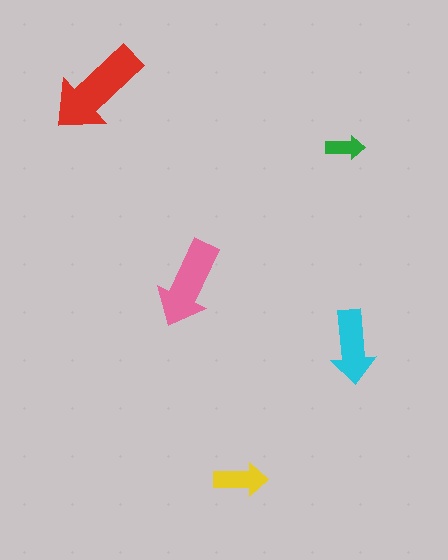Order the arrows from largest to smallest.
the red one, the pink one, the cyan one, the yellow one, the green one.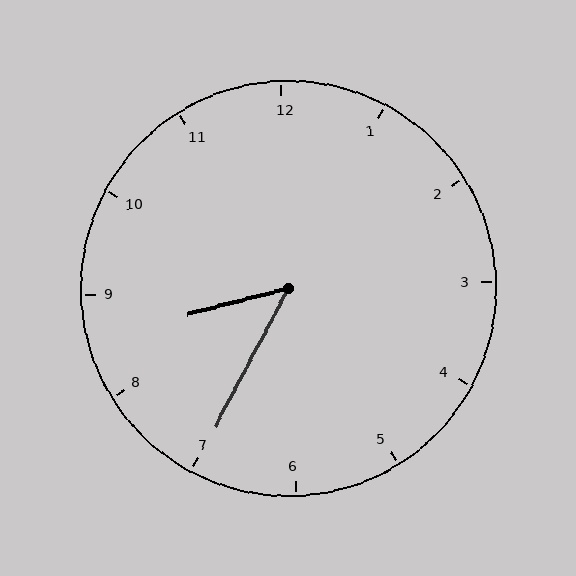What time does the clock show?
8:35.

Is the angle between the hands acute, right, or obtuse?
It is acute.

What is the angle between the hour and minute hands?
Approximately 48 degrees.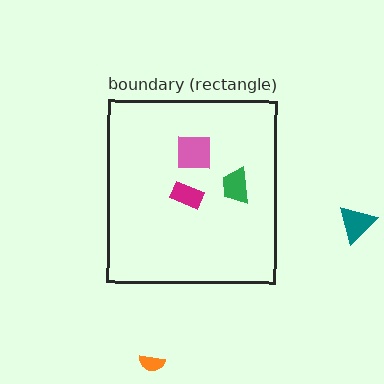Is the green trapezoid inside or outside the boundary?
Inside.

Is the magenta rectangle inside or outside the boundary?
Inside.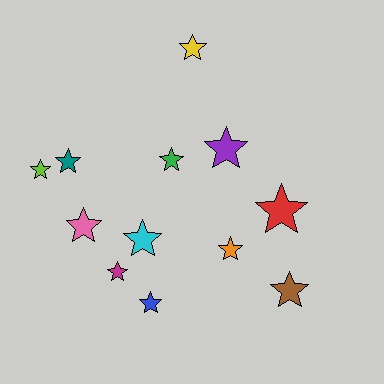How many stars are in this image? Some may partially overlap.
There are 12 stars.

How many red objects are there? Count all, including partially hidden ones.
There is 1 red object.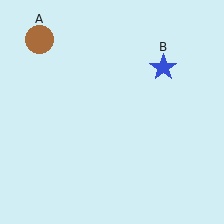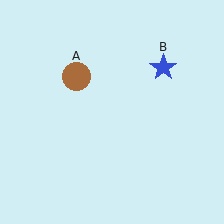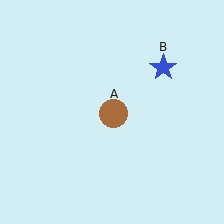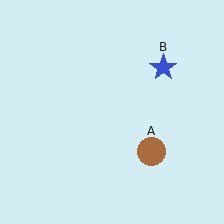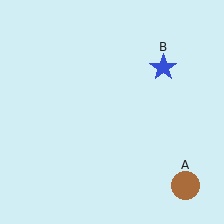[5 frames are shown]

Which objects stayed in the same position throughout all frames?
Blue star (object B) remained stationary.